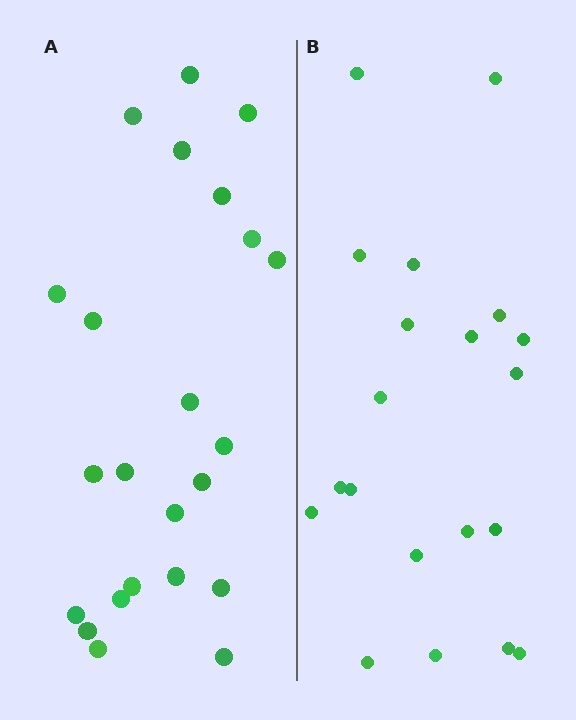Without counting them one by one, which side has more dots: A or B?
Region A (the left region) has more dots.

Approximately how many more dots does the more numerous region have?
Region A has just a few more — roughly 2 or 3 more dots than region B.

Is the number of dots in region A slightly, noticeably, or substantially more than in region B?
Region A has only slightly more — the two regions are fairly close. The ratio is roughly 1.1 to 1.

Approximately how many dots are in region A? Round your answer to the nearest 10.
About 20 dots. (The exact count is 23, which rounds to 20.)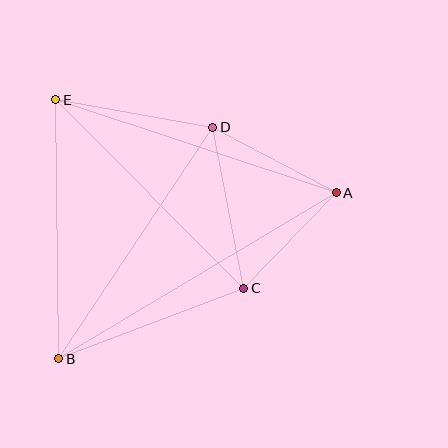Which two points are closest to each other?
Points A and C are closest to each other.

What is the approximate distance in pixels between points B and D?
The distance between B and D is approximately 278 pixels.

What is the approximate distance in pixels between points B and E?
The distance between B and E is approximately 259 pixels.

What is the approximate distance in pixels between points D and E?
The distance between D and E is approximately 159 pixels.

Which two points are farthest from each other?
Points A and B are farthest from each other.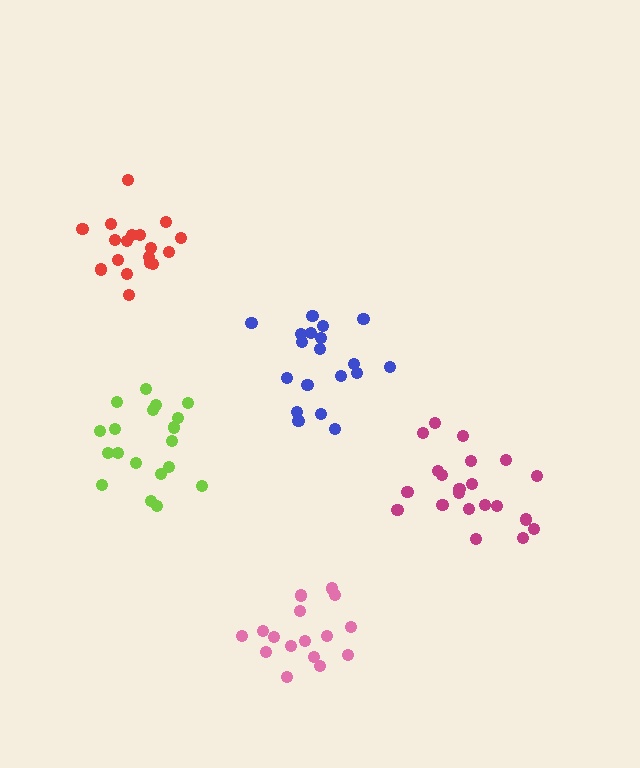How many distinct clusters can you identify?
There are 5 distinct clusters.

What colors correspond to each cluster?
The clusters are colored: red, lime, blue, magenta, pink.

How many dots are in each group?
Group 1: 19 dots, Group 2: 19 dots, Group 3: 19 dots, Group 4: 21 dots, Group 5: 16 dots (94 total).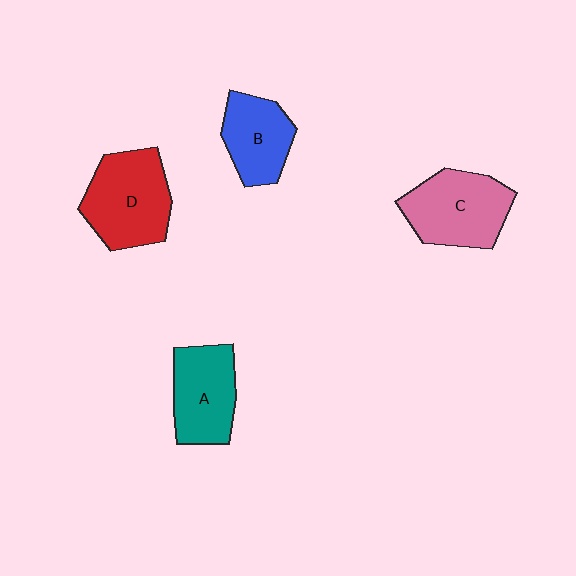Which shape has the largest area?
Shape D (red).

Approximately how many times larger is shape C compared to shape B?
Approximately 1.3 times.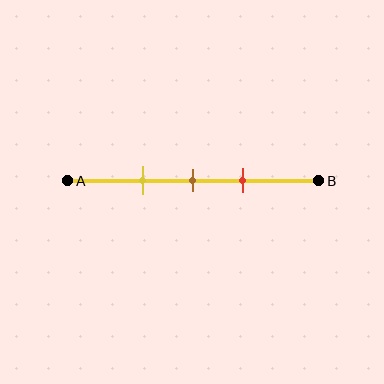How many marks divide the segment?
There are 3 marks dividing the segment.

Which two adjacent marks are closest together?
The brown and red marks are the closest adjacent pair.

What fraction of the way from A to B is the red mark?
The red mark is approximately 70% (0.7) of the way from A to B.